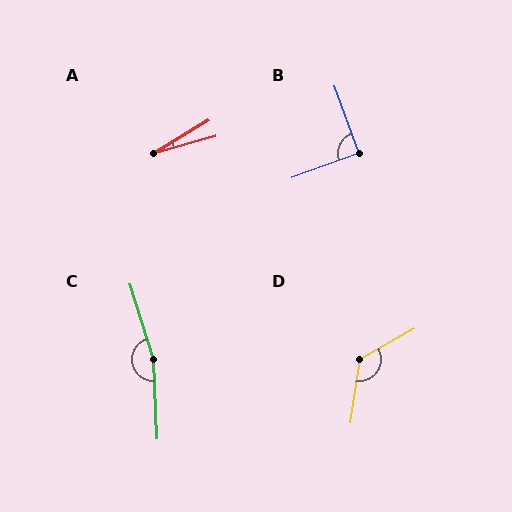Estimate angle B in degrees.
Approximately 90 degrees.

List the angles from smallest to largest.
A (15°), B (90°), D (128°), C (165°).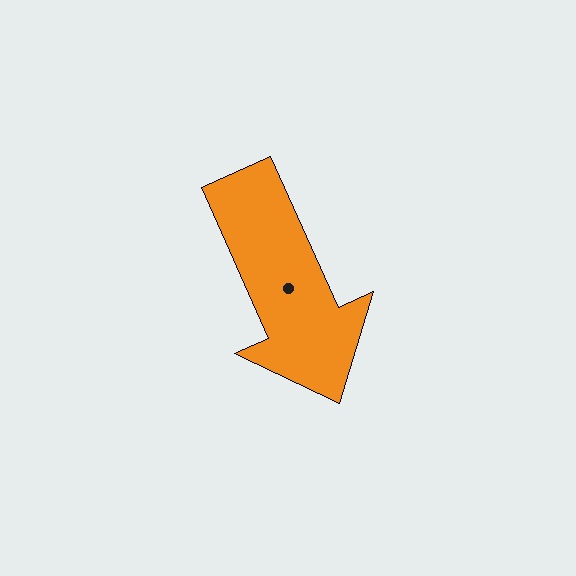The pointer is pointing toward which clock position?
Roughly 5 o'clock.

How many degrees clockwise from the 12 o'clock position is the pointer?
Approximately 156 degrees.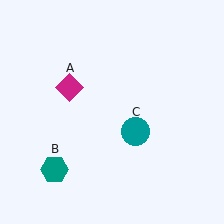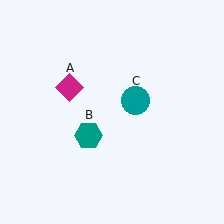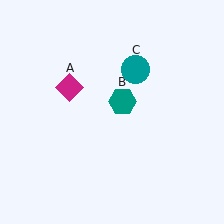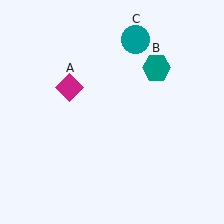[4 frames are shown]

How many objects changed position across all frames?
2 objects changed position: teal hexagon (object B), teal circle (object C).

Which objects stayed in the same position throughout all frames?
Magenta diamond (object A) remained stationary.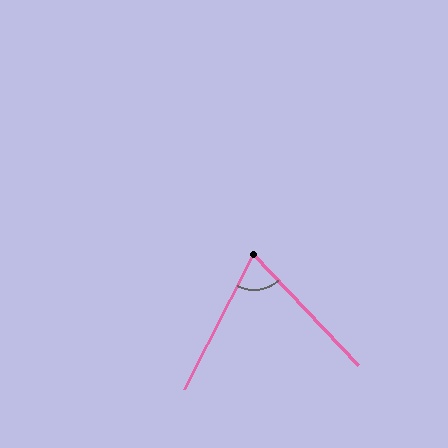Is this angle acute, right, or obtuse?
It is acute.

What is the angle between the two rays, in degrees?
Approximately 71 degrees.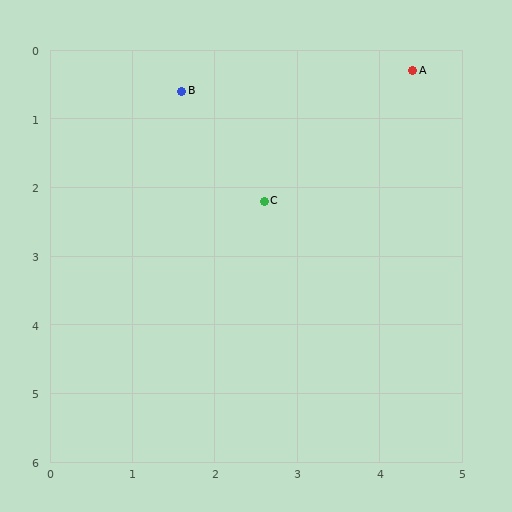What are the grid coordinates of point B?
Point B is at approximately (1.6, 0.6).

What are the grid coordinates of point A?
Point A is at approximately (4.4, 0.3).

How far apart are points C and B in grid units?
Points C and B are about 1.9 grid units apart.